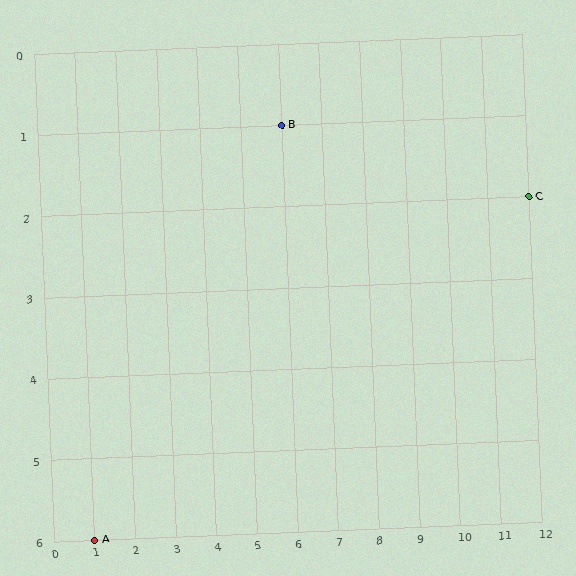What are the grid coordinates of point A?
Point A is at grid coordinates (1, 6).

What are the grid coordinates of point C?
Point C is at grid coordinates (12, 2).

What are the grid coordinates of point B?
Point B is at grid coordinates (6, 1).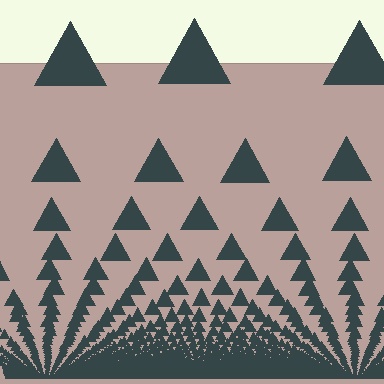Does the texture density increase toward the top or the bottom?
Density increases toward the bottom.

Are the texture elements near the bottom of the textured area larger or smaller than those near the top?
Smaller. The gradient is inverted — elements near the bottom are smaller and denser.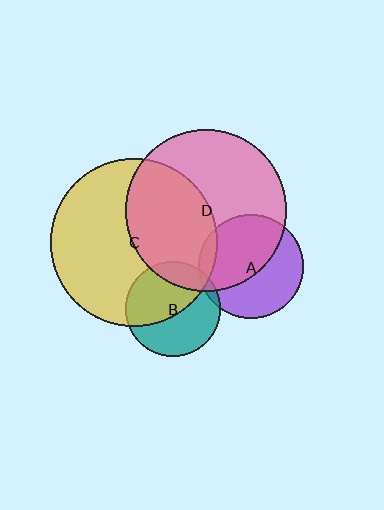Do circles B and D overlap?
Yes.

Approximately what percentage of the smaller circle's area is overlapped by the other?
Approximately 15%.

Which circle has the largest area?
Circle C (yellow).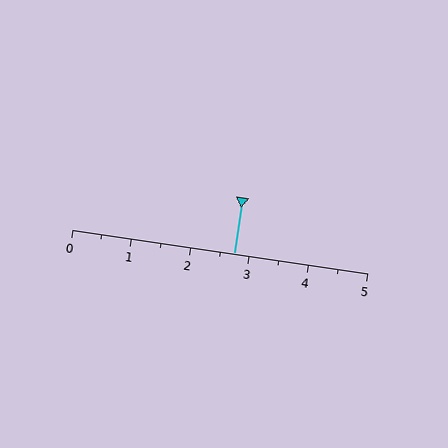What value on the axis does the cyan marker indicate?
The marker indicates approximately 2.8.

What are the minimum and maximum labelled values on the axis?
The axis runs from 0 to 5.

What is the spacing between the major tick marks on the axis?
The major ticks are spaced 1 apart.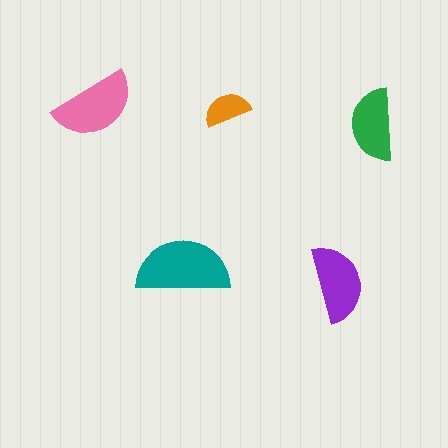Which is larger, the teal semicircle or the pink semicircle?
The teal one.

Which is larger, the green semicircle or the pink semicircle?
The pink one.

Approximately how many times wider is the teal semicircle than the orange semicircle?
About 2 times wider.